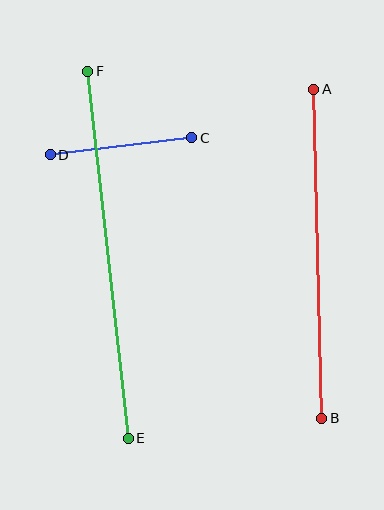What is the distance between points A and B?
The distance is approximately 329 pixels.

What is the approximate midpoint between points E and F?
The midpoint is at approximately (108, 255) pixels.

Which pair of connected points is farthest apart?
Points E and F are farthest apart.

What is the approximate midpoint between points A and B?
The midpoint is at approximately (318, 254) pixels.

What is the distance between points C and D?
The distance is approximately 143 pixels.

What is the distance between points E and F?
The distance is approximately 370 pixels.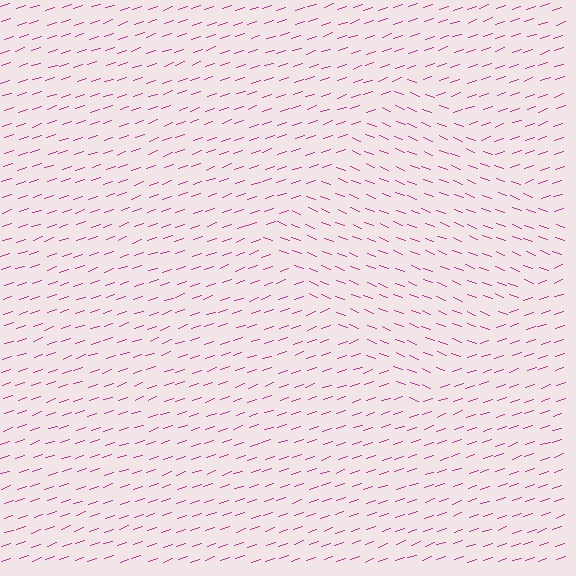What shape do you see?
I see a diamond.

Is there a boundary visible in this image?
Yes, there is a texture boundary formed by a change in line orientation.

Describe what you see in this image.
The image is filled with small magenta line segments. A diamond region in the image has lines oriented differently from the surrounding lines, creating a visible texture boundary.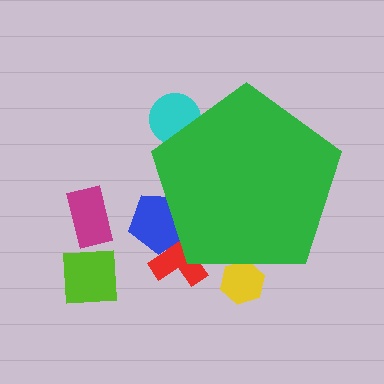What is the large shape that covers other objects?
A green pentagon.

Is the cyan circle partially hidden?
Yes, the cyan circle is partially hidden behind the green pentagon.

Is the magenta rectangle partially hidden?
No, the magenta rectangle is fully visible.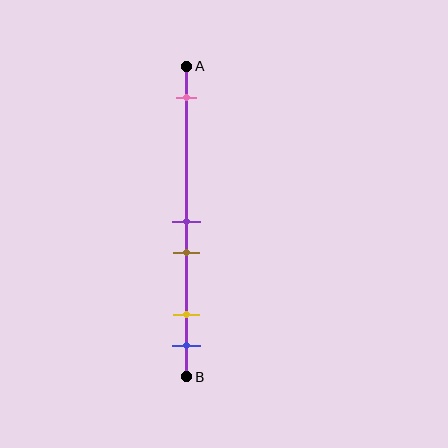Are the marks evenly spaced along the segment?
No, the marks are not evenly spaced.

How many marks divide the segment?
There are 5 marks dividing the segment.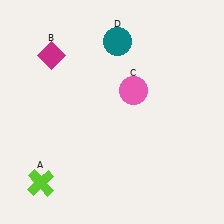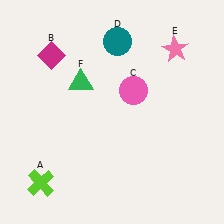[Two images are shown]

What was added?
A pink star (E), a green triangle (F) were added in Image 2.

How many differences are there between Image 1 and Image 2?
There are 2 differences between the two images.